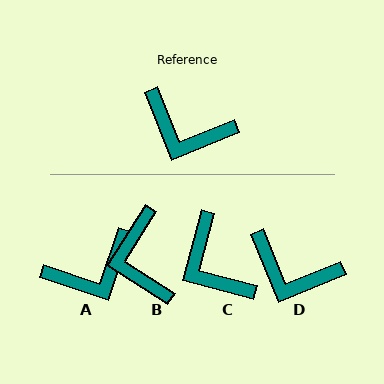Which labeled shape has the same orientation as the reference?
D.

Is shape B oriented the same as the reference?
No, it is off by about 54 degrees.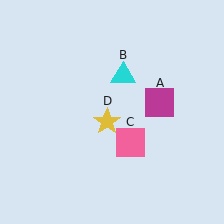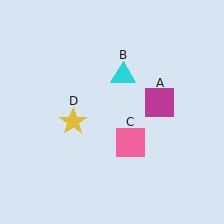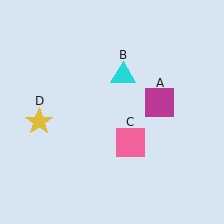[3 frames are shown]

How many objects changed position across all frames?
1 object changed position: yellow star (object D).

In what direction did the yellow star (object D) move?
The yellow star (object D) moved left.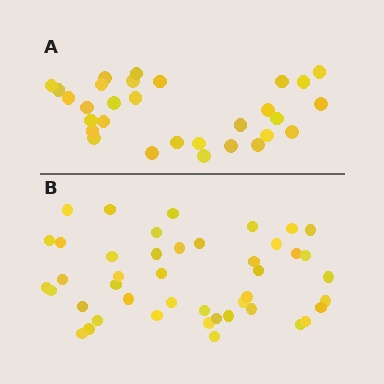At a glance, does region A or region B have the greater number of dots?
Region B (the bottom region) has more dots.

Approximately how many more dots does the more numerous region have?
Region B has approximately 15 more dots than region A.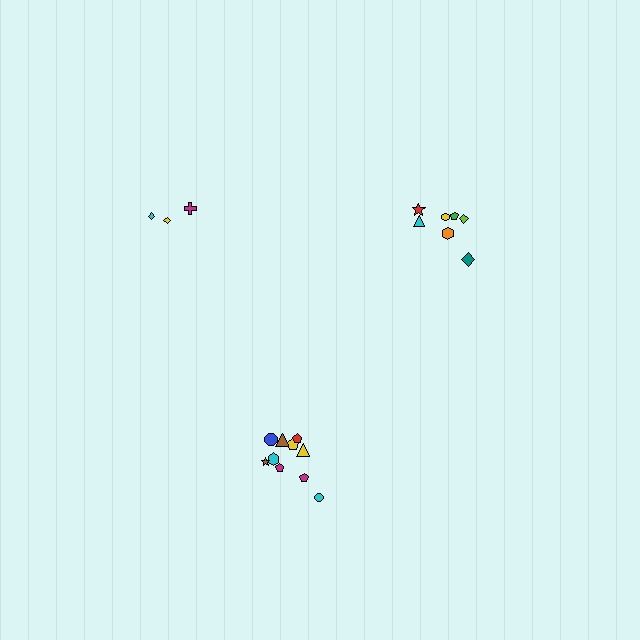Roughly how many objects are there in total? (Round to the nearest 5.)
Roughly 20 objects in total.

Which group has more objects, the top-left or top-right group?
The top-right group.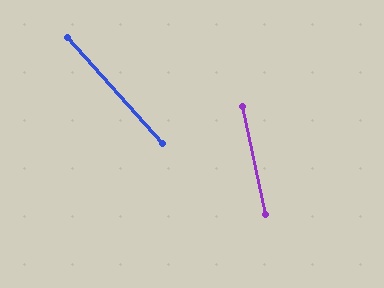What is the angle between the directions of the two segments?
Approximately 30 degrees.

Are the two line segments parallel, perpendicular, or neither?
Neither parallel nor perpendicular — they differ by about 30°.